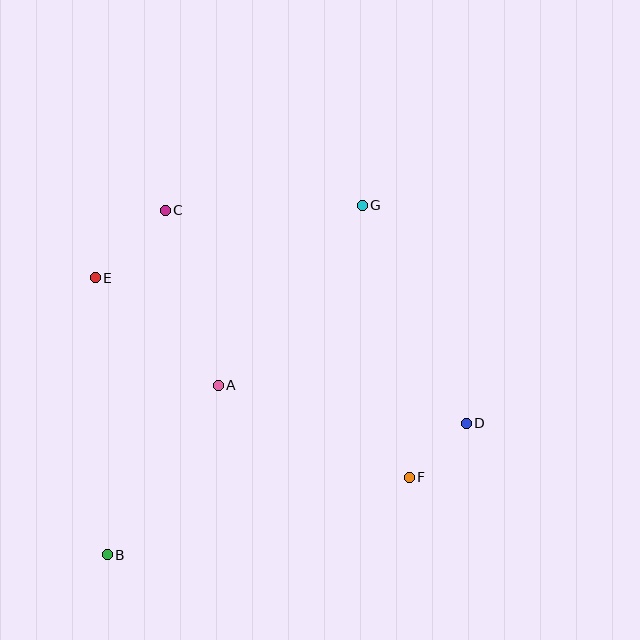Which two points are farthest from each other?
Points B and G are farthest from each other.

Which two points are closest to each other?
Points D and F are closest to each other.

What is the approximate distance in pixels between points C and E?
The distance between C and E is approximately 97 pixels.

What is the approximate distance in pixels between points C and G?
The distance between C and G is approximately 197 pixels.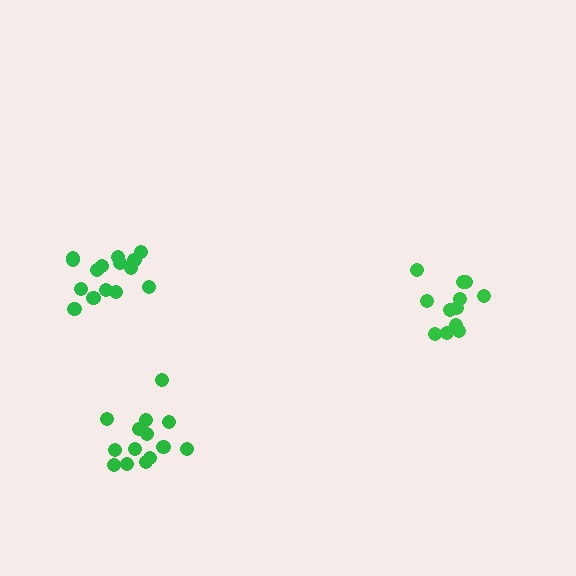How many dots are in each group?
Group 1: 15 dots, Group 2: 14 dots, Group 3: 12 dots (41 total).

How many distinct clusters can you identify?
There are 3 distinct clusters.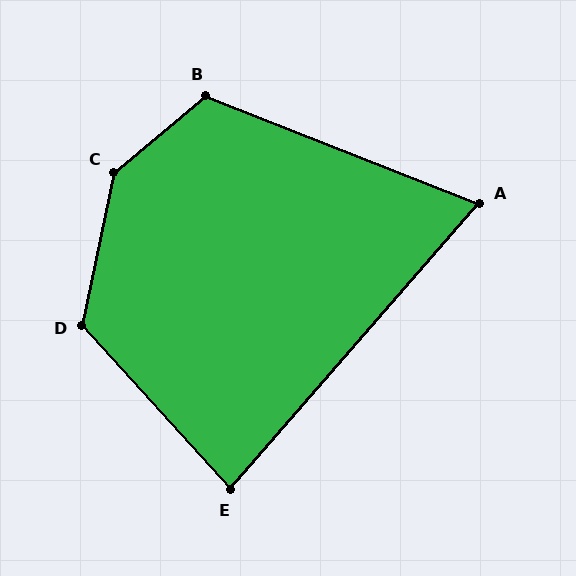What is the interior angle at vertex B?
Approximately 119 degrees (obtuse).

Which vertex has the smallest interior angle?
A, at approximately 71 degrees.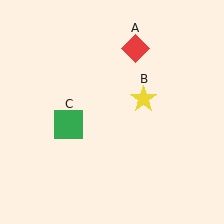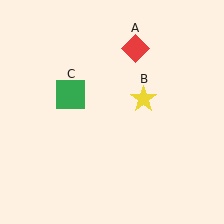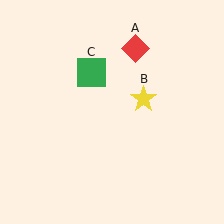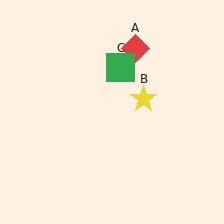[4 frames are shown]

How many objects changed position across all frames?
1 object changed position: green square (object C).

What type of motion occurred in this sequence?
The green square (object C) rotated clockwise around the center of the scene.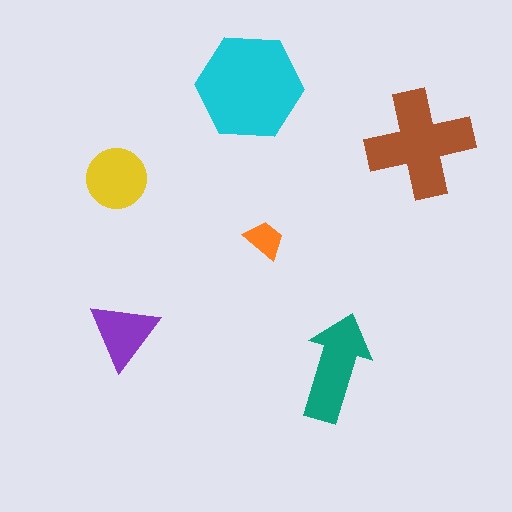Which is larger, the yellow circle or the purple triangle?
The yellow circle.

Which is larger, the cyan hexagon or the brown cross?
The cyan hexagon.